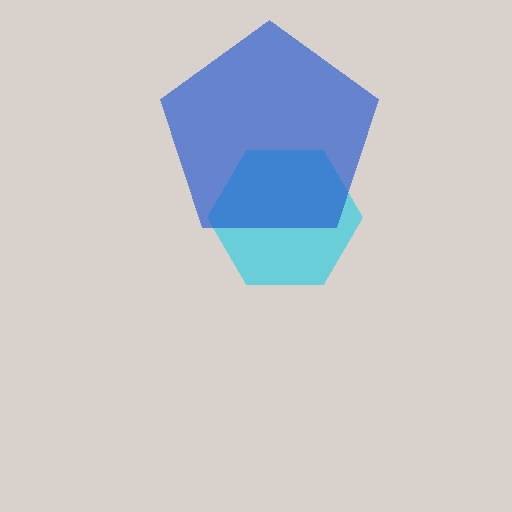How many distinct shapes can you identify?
There are 2 distinct shapes: a cyan hexagon, a blue pentagon.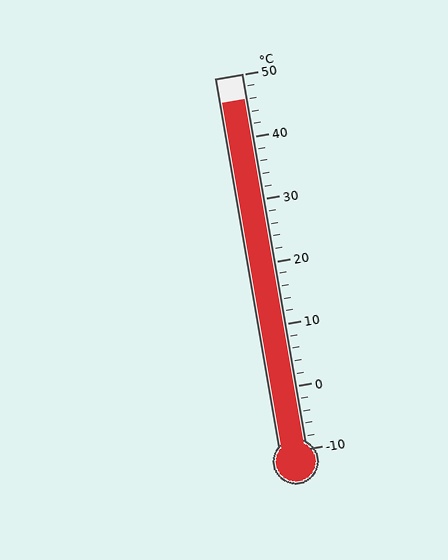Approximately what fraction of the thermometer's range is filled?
The thermometer is filled to approximately 95% of its range.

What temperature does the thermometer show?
The thermometer shows approximately 46°C.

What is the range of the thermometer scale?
The thermometer scale ranges from -10°C to 50°C.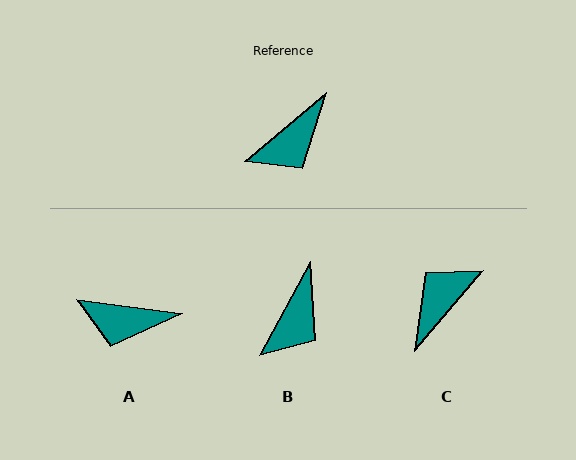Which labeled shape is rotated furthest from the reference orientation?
C, about 171 degrees away.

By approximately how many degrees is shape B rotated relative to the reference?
Approximately 21 degrees counter-clockwise.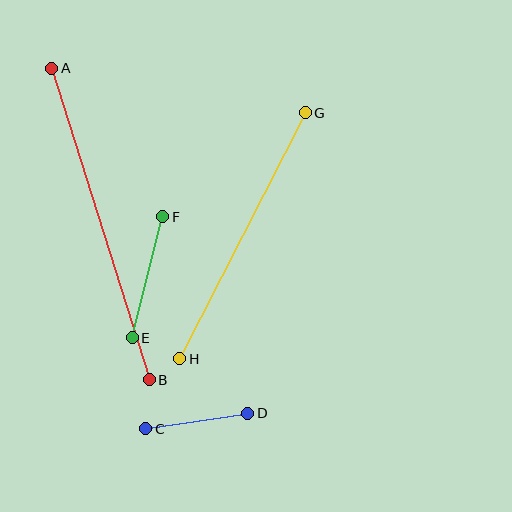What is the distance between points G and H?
The distance is approximately 276 pixels.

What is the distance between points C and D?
The distance is approximately 103 pixels.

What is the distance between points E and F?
The distance is approximately 125 pixels.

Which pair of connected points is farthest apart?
Points A and B are farthest apart.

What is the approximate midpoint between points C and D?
The midpoint is at approximately (197, 421) pixels.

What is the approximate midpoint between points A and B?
The midpoint is at approximately (100, 224) pixels.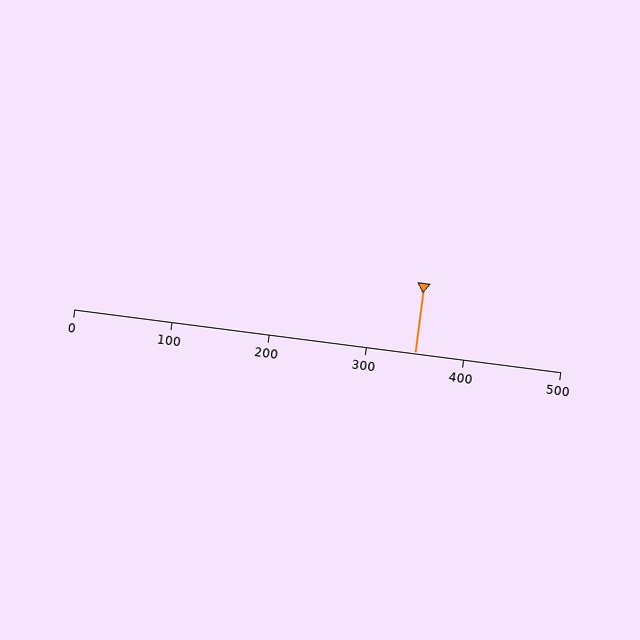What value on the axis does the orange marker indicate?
The marker indicates approximately 350.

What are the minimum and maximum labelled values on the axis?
The axis runs from 0 to 500.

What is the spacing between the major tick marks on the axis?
The major ticks are spaced 100 apart.